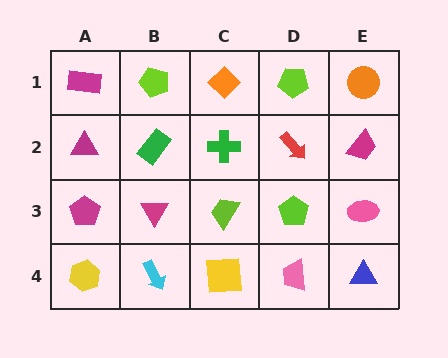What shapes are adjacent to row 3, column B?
A green rectangle (row 2, column B), a cyan arrow (row 4, column B), a magenta pentagon (row 3, column A), a lime trapezoid (row 3, column C).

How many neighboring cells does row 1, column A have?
2.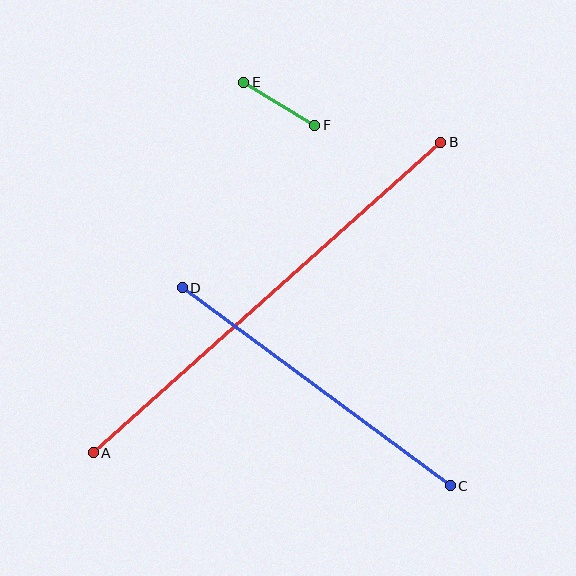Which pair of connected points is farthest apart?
Points A and B are farthest apart.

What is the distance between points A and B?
The distance is approximately 467 pixels.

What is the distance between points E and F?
The distance is approximately 83 pixels.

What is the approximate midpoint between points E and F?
The midpoint is at approximately (279, 104) pixels.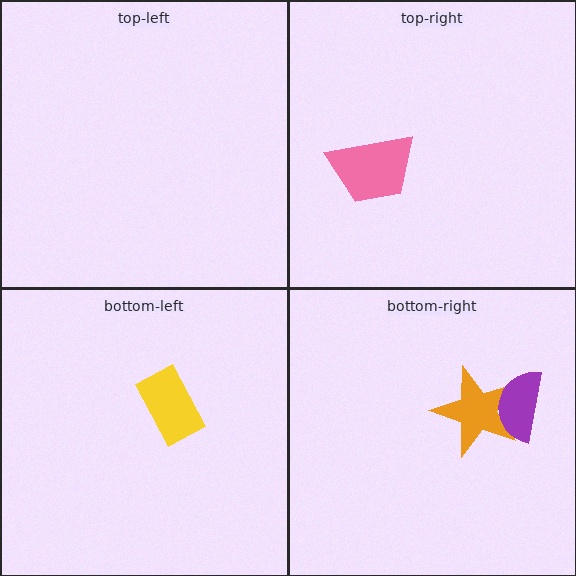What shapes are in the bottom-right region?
The orange star, the purple semicircle.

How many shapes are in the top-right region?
1.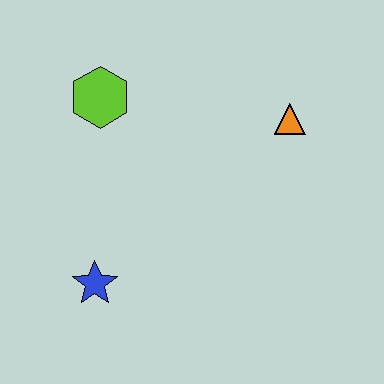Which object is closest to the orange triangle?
The lime hexagon is closest to the orange triangle.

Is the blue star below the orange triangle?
Yes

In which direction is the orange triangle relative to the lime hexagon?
The orange triangle is to the right of the lime hexagon.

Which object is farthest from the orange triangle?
The blue star is farthest from the orange triangle.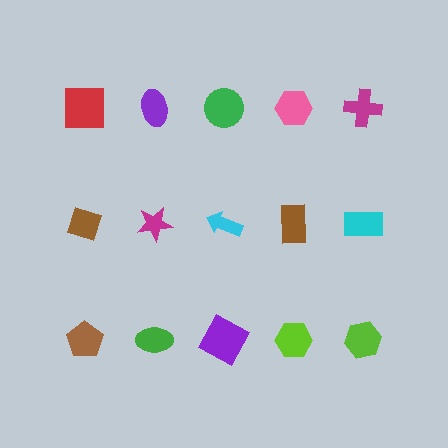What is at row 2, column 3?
A cyan arrow.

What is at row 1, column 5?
A magenta cross.